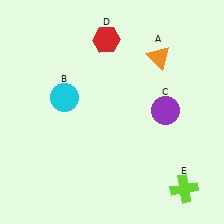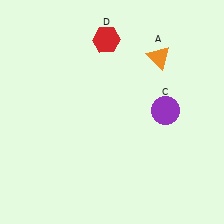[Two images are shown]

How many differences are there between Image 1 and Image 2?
There are 2 differences between the two images.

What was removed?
The lime cross (E), the cyan circle (B) were removed in Image 2.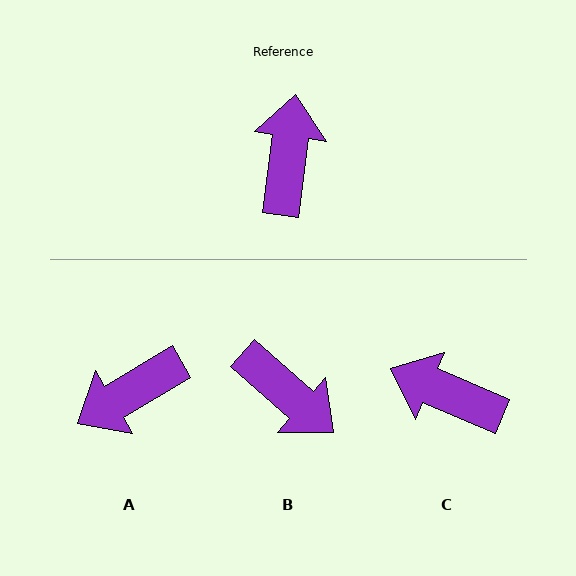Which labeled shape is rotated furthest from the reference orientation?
A, about 128 degrees away.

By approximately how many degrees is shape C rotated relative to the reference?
Approximately 74 degrees counter-clockwise.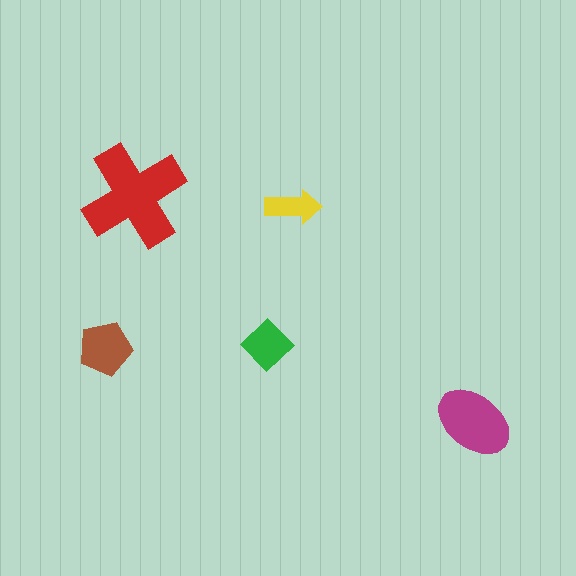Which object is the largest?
The red cross.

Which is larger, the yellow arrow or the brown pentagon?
The brown pentagon.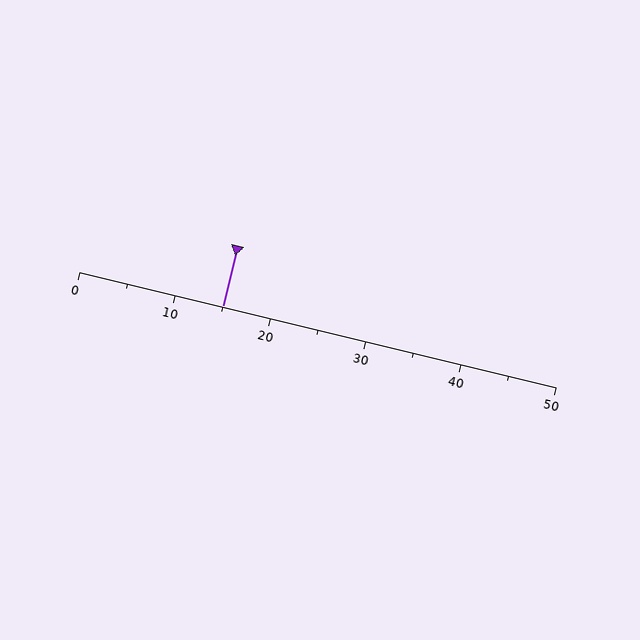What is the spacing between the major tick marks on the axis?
The major ticks are spaced 10 apart.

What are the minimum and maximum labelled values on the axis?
The axis runs from 0 to 50.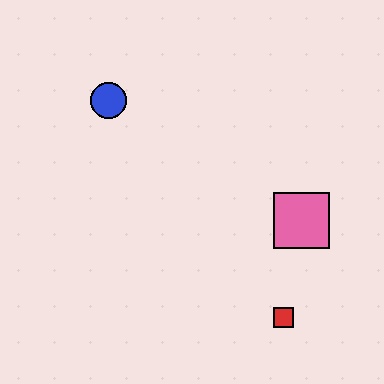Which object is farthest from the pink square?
The blue circle is farthest from the pink square.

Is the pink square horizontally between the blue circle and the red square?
No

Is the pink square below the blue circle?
Yes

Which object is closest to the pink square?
The red square is closest to the pink square.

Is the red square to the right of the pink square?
No